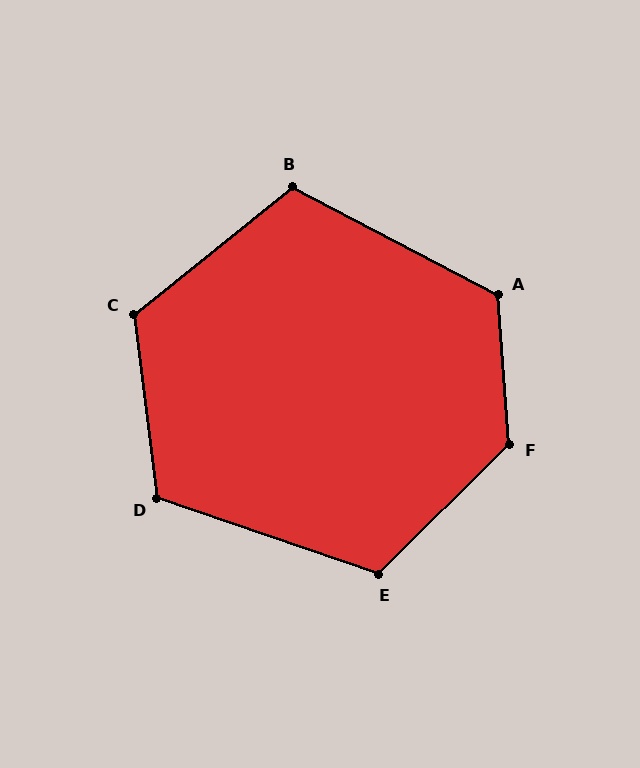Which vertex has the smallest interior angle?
B, at approximately 114 degrees.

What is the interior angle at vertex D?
Approximately 116 degrees (obtuse).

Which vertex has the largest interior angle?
F, at approximately 130 degrees.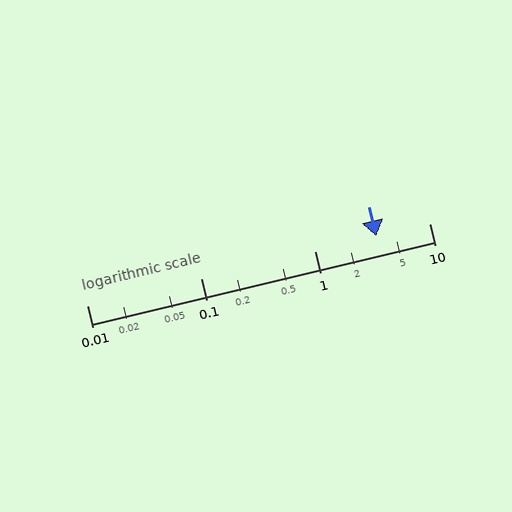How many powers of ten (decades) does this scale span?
The scale spans 3 decades, from 0.01 to 10.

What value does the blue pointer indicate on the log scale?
The pointer indicates approximately 3.4.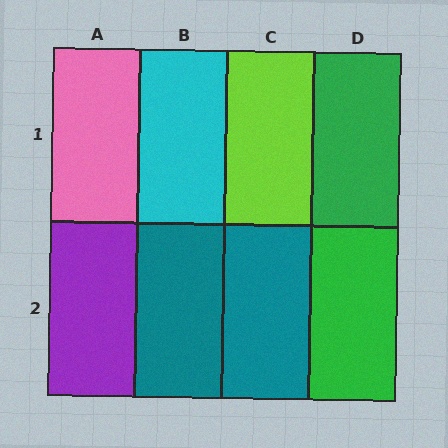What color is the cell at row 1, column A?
Pink.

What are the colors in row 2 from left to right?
Purple, teal, teal, green.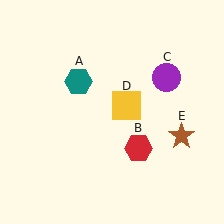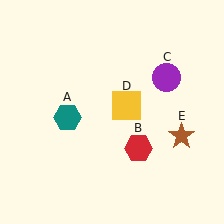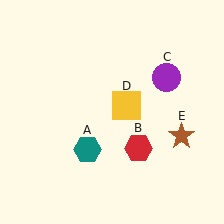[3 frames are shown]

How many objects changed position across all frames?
1 object changed position: teal hexagon (object A).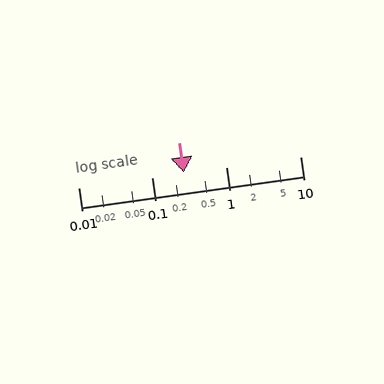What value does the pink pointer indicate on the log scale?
The pointer indicates approximately 0.27.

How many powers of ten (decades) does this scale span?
The scale spans 3 decades, from 0.01 to 10.